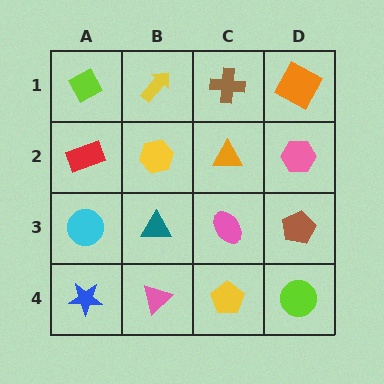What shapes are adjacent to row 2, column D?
An orange square (row 1, column D), a brown pentagon (row 3, column D), an orange triangle (row 2, column C).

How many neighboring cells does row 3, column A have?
3.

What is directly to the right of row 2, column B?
An orange triangle.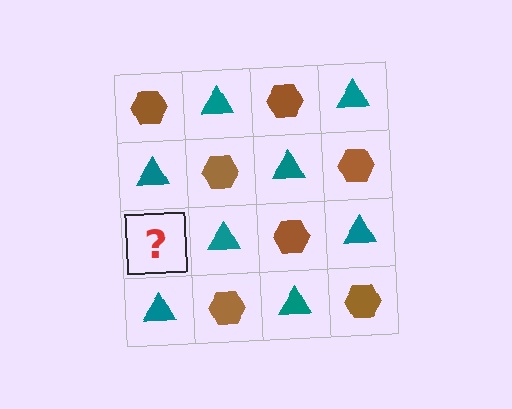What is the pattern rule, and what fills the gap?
The rule is that it alternates brown hexagon and teal triangle in a checkerboard pattern. The gap should be filled with a brown hexagon.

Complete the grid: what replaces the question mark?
The question mark should be replaced with a brown hexagon.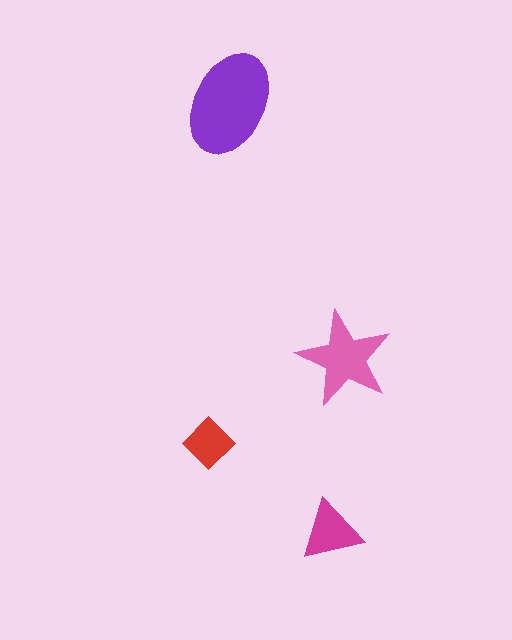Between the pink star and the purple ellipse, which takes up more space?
The purple ellipse.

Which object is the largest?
The purple ellipse.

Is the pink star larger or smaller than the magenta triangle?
Larger.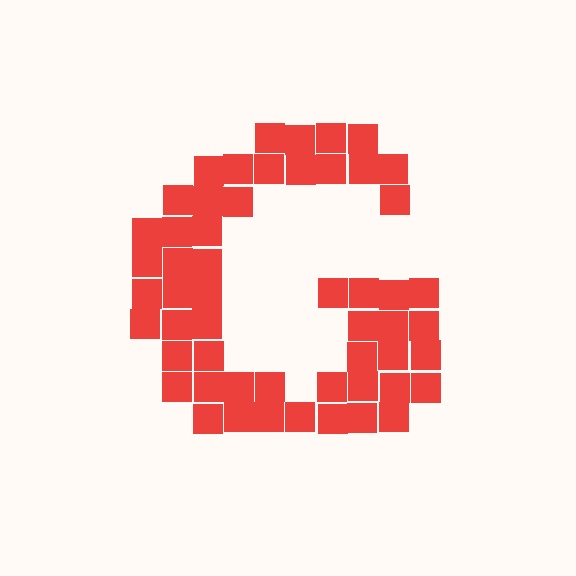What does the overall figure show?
The overall figure shows the letter G.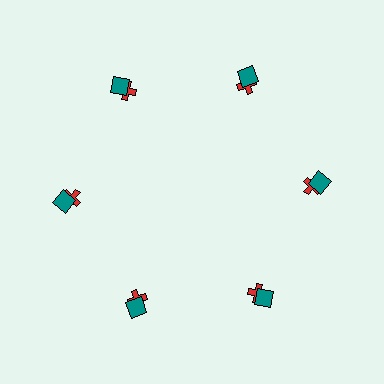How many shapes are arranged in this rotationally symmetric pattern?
There are 12 shapes, arranged in 6 groups of 2.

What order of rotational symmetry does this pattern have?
This pattern has 6-fold rotational symmetry.